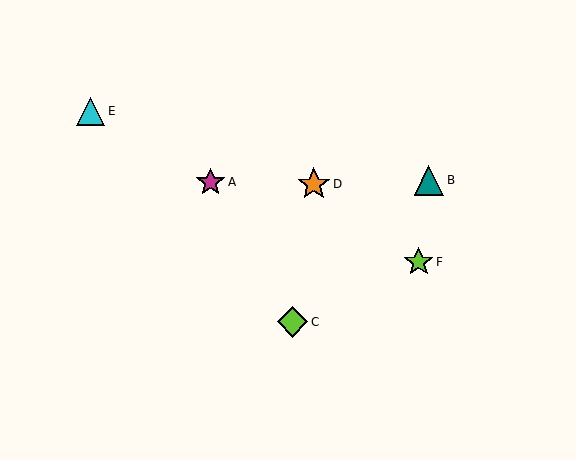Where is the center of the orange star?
The center of the orange star is at (314, 184).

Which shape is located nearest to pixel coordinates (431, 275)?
The lime star (labeled F) at (419, 262) is nearest to that location.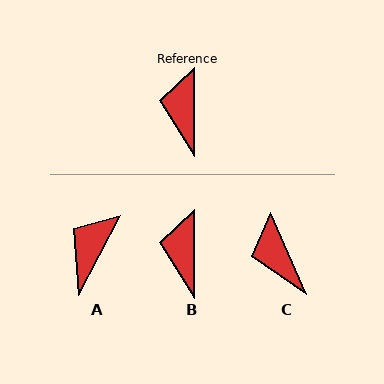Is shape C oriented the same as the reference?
No, it is off by about 24 degrees.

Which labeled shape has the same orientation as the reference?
B.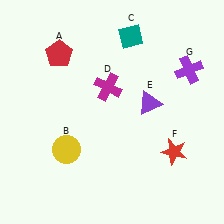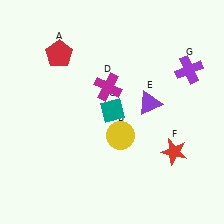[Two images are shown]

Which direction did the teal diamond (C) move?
The teal diamond (C) moved down.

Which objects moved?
The objects that moved are: the yellow circle (B), the teal diamond (C).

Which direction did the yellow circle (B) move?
The yellow circle (B) moved right.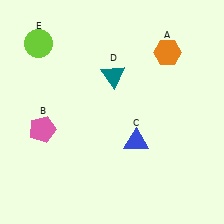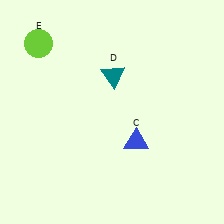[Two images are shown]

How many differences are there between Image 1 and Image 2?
There are 2 differences between the two images.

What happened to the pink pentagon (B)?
The pink pentagon (B) was removed in Image 2. It was in the bottom-left area of Image 1.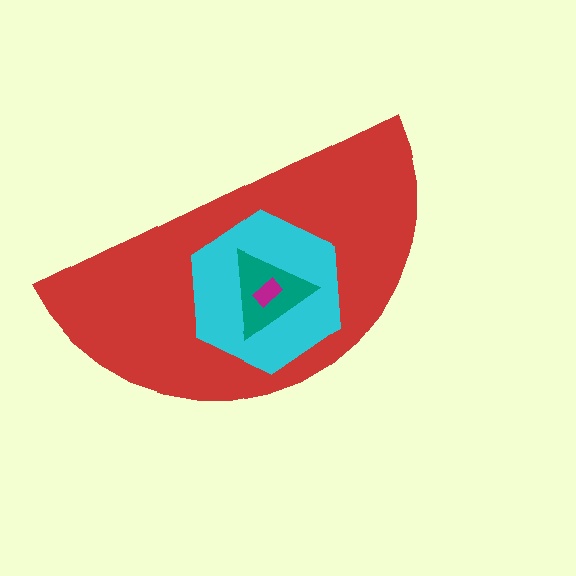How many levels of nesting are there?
4.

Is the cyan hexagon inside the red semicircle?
Yes.